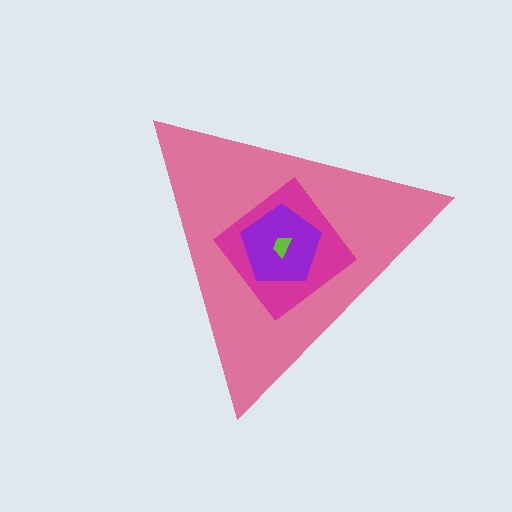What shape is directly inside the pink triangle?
The magenta diamond.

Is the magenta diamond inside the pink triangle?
Yes.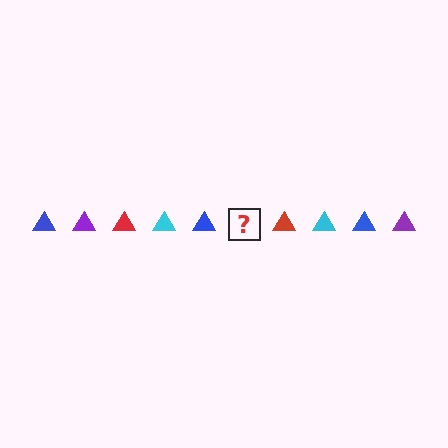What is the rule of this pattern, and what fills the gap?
The rule is that the pattern cycles through blue, purple, red, cyan triangles. The gap should be filled with a purple triangle.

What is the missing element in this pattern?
The missing element is a purple triangle.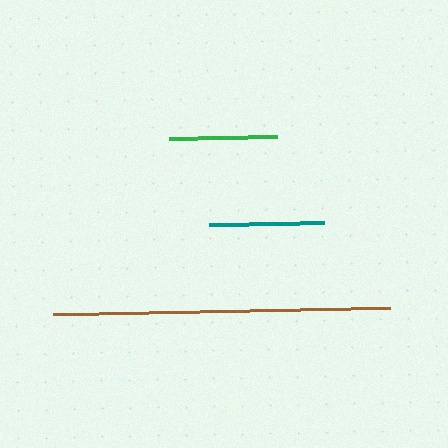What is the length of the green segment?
The green segment is approximately 108 pixels long.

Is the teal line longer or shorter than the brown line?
The brown line is longer than the teal line.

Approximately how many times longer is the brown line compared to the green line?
The brown line is approximately 3.1 times the length of the green line.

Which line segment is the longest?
The brown line is the longest at approximately 337 pixels.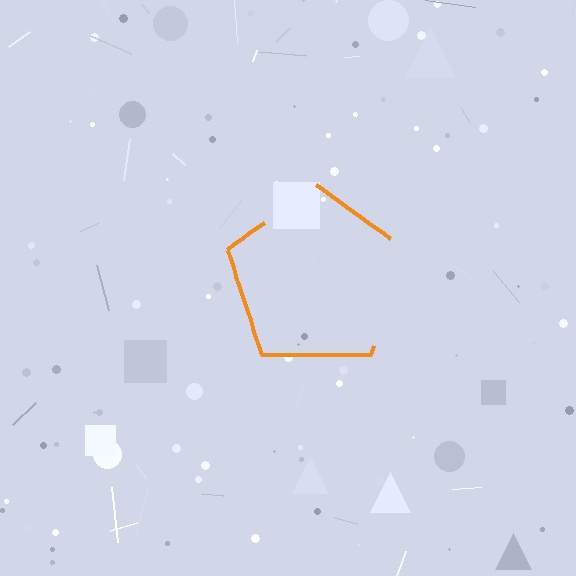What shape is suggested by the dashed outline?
The dashed outline suggests a pentagon.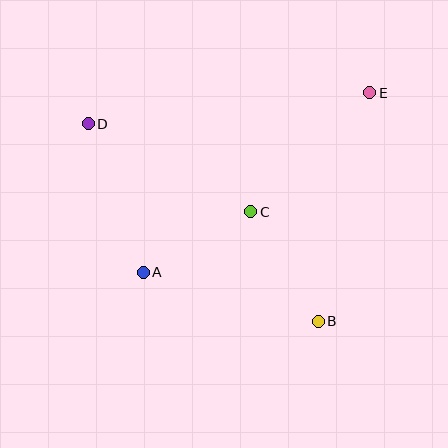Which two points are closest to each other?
Points A and C are closest to each other.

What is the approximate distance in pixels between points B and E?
The distance between B and E is approximately 234 pixels.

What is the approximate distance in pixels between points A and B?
The distance between A and B is approximately 182 pixels.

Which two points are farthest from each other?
Points B and D are farthest from each other.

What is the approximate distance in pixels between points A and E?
The distance between A and E is approximately 289 pixels.